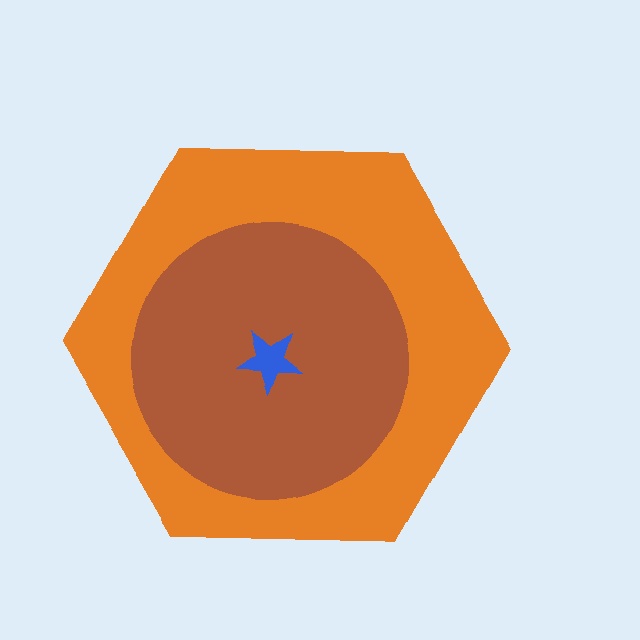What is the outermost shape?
The orange hexagon.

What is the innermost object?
The blue star.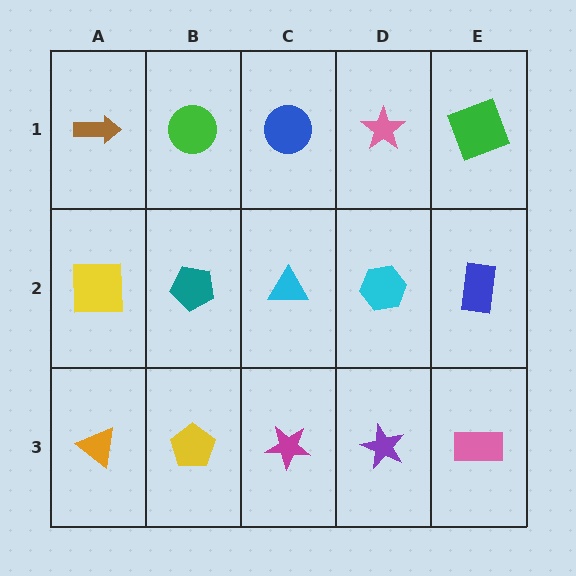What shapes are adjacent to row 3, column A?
A yellow square (row 2, column A), a yellow pentagon (row 3, column B).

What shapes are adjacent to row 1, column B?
A teal pentagon (row 2, column B), a brown arrow (row 1, column A), a blue circle (row 1, column C).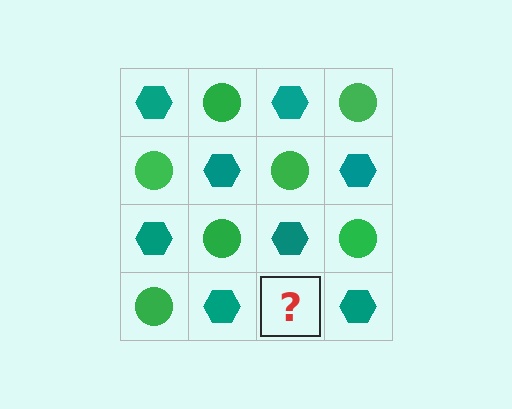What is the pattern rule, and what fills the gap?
The rule is that it alternates teal hexagon and green circle in a checkerboard pattern. The gap should be filled with a green circle.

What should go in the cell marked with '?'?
The missing cell should contain a green circle.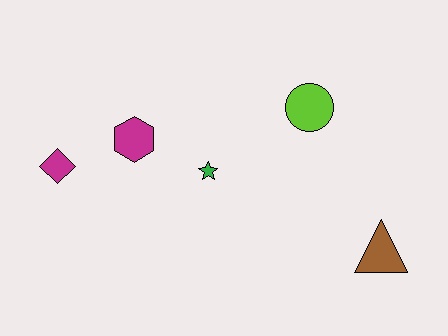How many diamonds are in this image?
There is 1 diamond.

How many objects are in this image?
There are 5 objects.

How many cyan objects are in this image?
There are no cyan objects.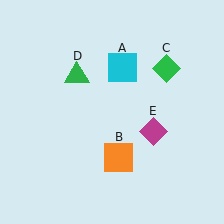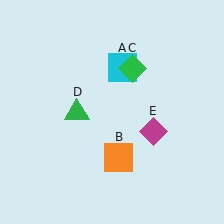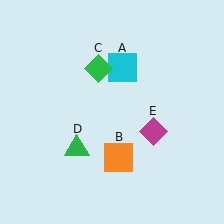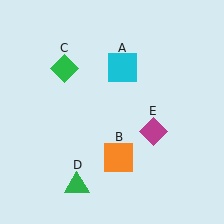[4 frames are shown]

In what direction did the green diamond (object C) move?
The green diamond (object C) moved left.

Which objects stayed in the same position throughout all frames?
Cyan square (object A) and orange square (object B) and magenta diamond (object E) remained stationary.